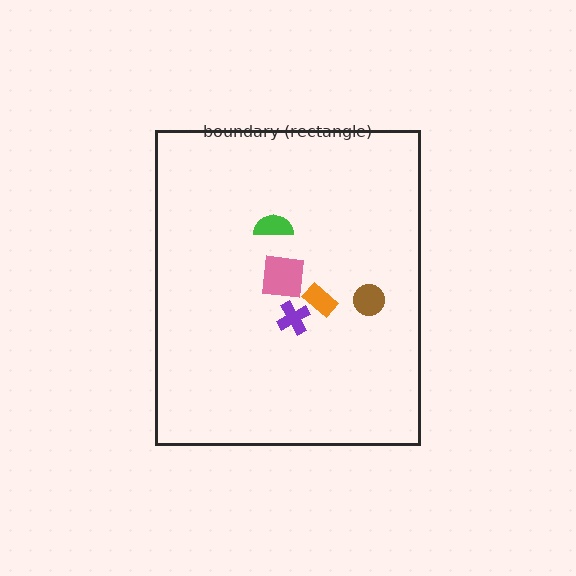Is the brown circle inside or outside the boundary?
Inside.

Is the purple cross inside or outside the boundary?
Inside.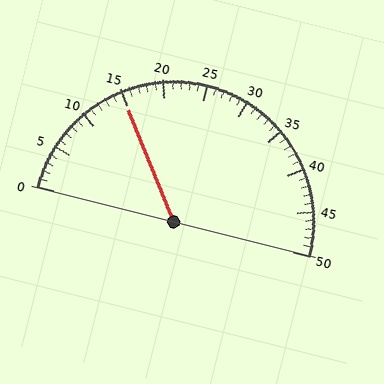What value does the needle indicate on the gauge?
The needle indicates approximately 15.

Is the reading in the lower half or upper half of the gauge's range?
The reading is in the lower half of the range (0 to 50).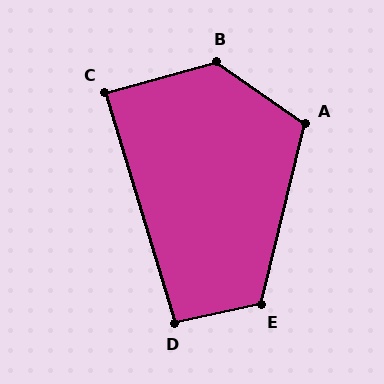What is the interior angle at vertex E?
Approximately 116 degrees (obtuse).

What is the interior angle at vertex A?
Approximately 111 degrees (obtuse).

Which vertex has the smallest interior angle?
C, at approximately 89 degrees.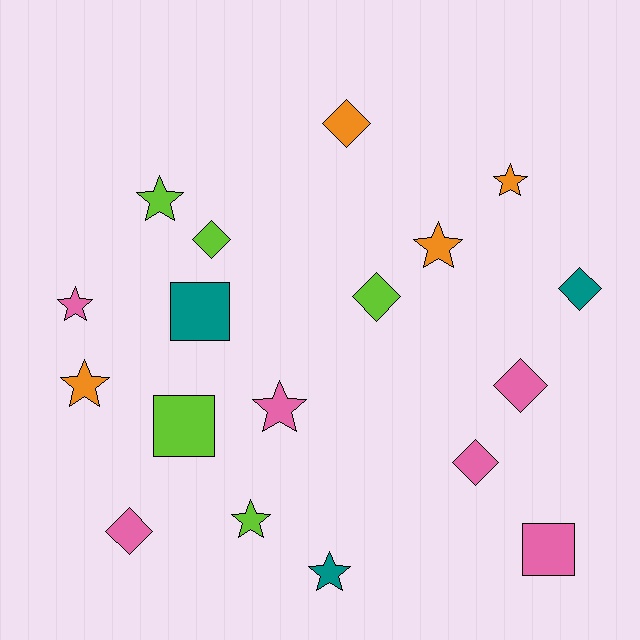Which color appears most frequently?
Pink, with 6 objects.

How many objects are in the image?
There are 18 objects.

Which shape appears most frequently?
Star, with 8 objects.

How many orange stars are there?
There are 3 orange stars.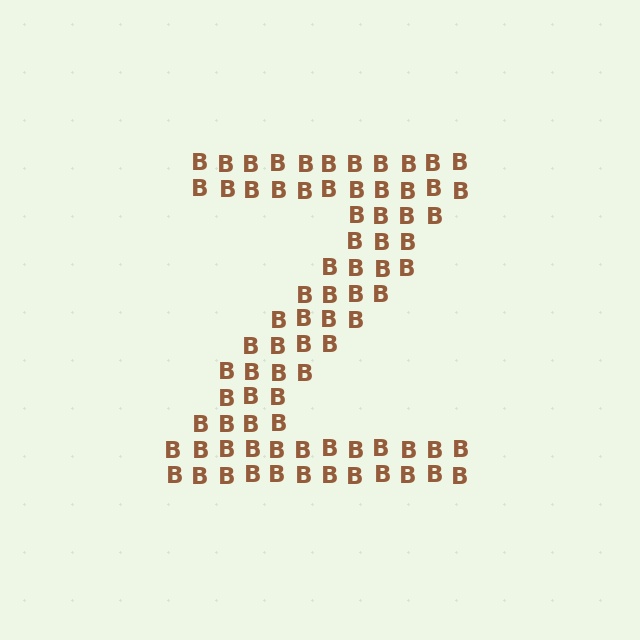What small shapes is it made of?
It is made of small letter B's.